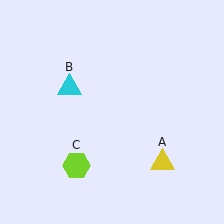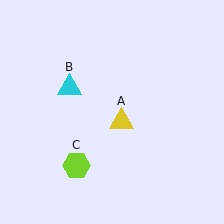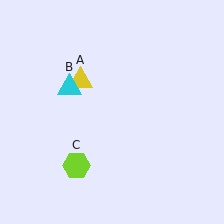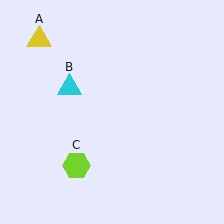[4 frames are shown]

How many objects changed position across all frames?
1 object changed position: yellow triangle (object A).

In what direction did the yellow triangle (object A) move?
The yellow triangle (object A) moved up and to the left.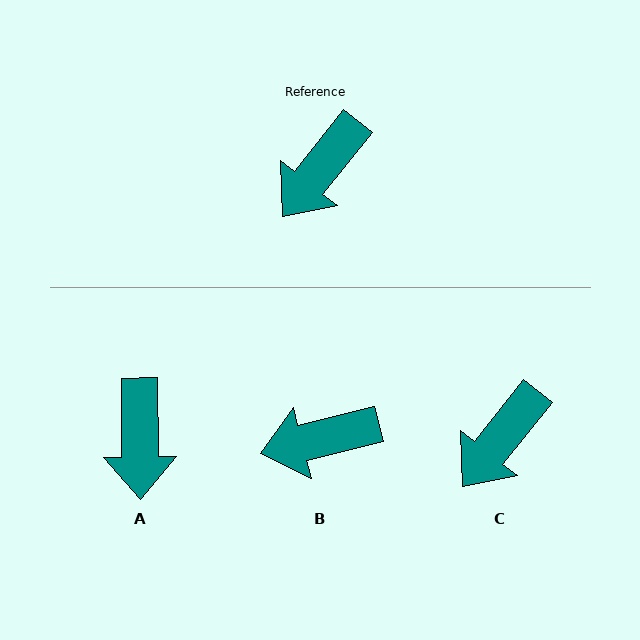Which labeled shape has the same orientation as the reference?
C.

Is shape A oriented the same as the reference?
No, it is off by about 39 degrees.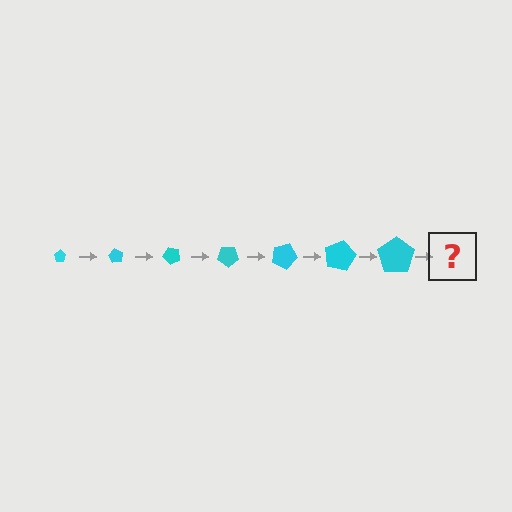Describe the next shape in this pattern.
It should be a pentagon, larger than the previous one and rotated 420 degrees from the start.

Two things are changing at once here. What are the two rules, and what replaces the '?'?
The two rules are that the pentagon grows larger each step and it rotates 60 degrees each step. The '?' should be a pentagon, larger than the previous one and rotated 420 degrees from the start.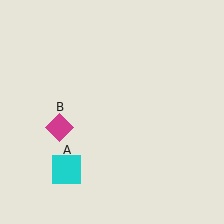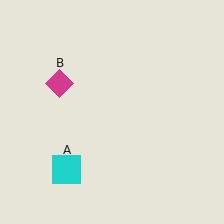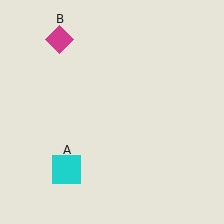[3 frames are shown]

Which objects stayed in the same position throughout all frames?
Cyan square (object A) remained stationary.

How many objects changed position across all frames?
1 object changed position: magenta diamond (object B).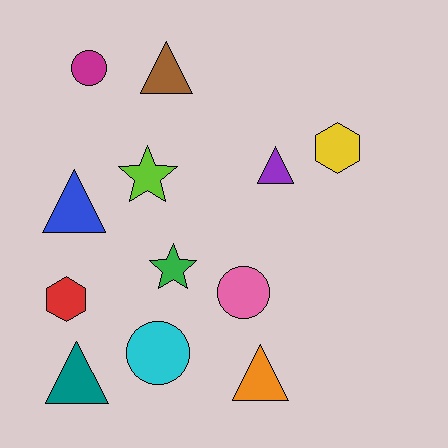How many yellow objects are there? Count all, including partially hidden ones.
There is 1 yellow object.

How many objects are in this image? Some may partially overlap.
There are 12 objects.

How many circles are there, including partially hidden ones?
There are 3 circles.